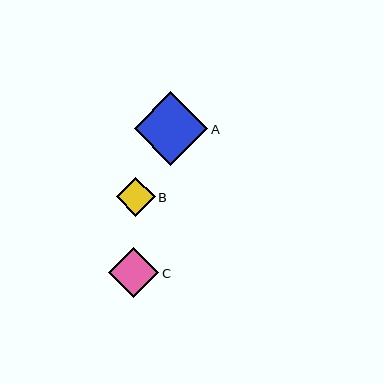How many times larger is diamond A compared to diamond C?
Diamond A is approximately 1.5 times the size of diamond C.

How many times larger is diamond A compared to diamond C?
Diamond A is approximately 1.5 times the size of diamond C.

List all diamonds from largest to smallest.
From largest to smallest: A, C, B.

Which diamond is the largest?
Diamond A is the largest with a size of approximately 73 pixels.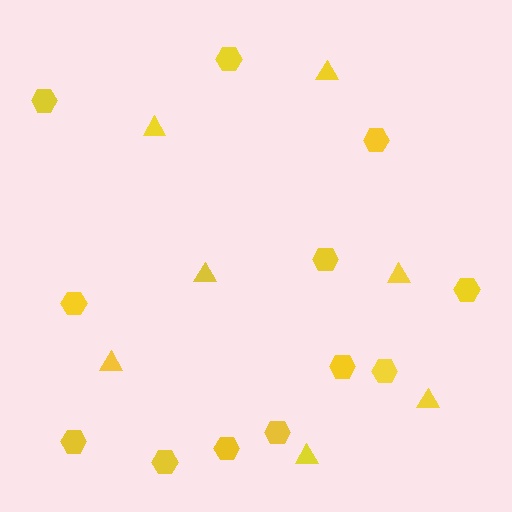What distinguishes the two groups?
There are 2 groups: one group of triangles (7) and one group of hexagons (12).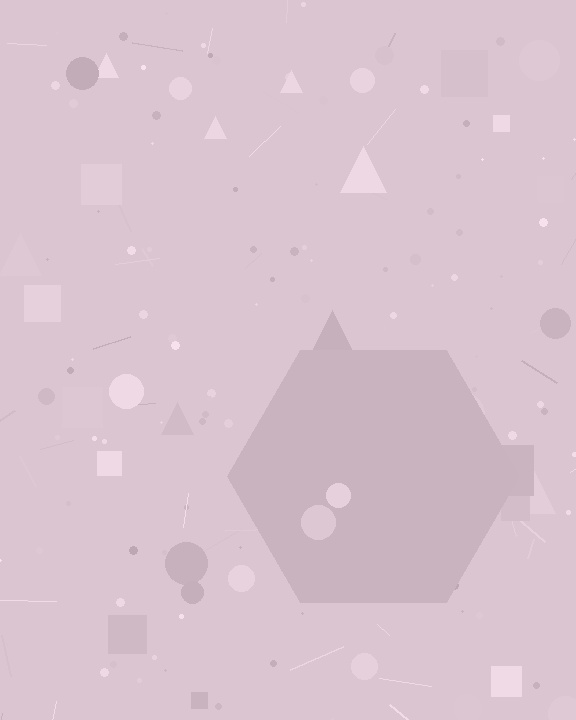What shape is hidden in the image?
A hexagon is hidden in the image.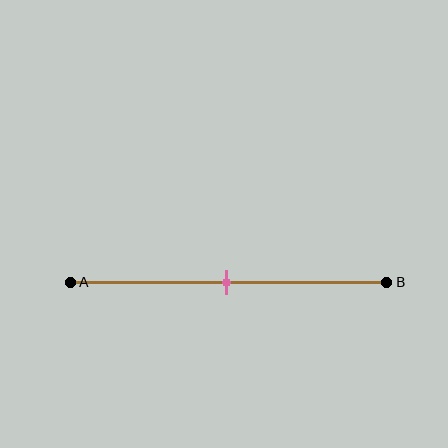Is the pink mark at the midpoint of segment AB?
Yes, the mark is approximately at the midpoint.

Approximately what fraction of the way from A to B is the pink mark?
The pink mark is approximately 50% of the way from A to B.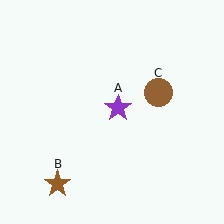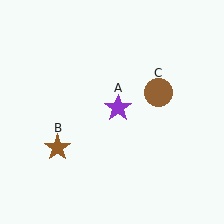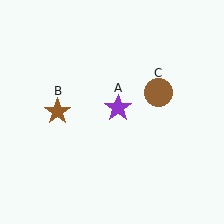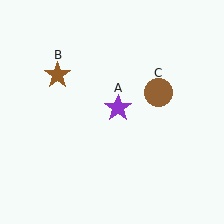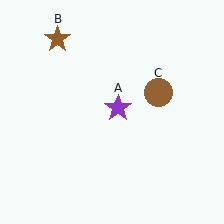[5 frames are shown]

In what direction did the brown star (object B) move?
The brown star (object B) moved up.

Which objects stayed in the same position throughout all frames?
Purple star (object A) and brown circle (object C) remained stationary.